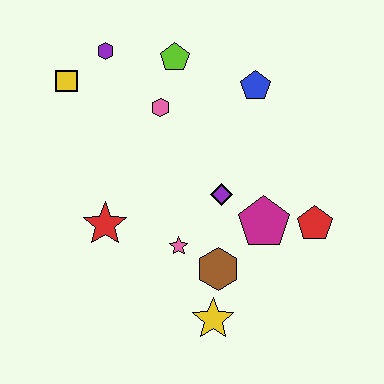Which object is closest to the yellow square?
The purple hexagon is closest to the yellow square.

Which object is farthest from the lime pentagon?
The yellow star is farthest from the lime pentagon.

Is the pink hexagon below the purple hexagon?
Yes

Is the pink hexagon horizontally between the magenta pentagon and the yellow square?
Yes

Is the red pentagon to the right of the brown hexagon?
Yes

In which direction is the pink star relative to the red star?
The pink star is to the right of the red star.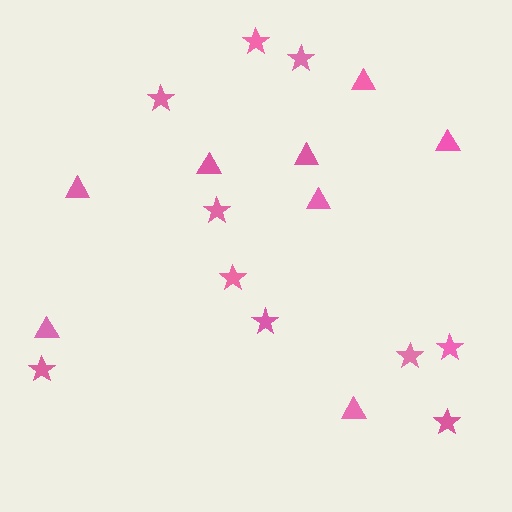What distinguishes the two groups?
There are 2 groups: one group of triangles (8) and one group of stars (10).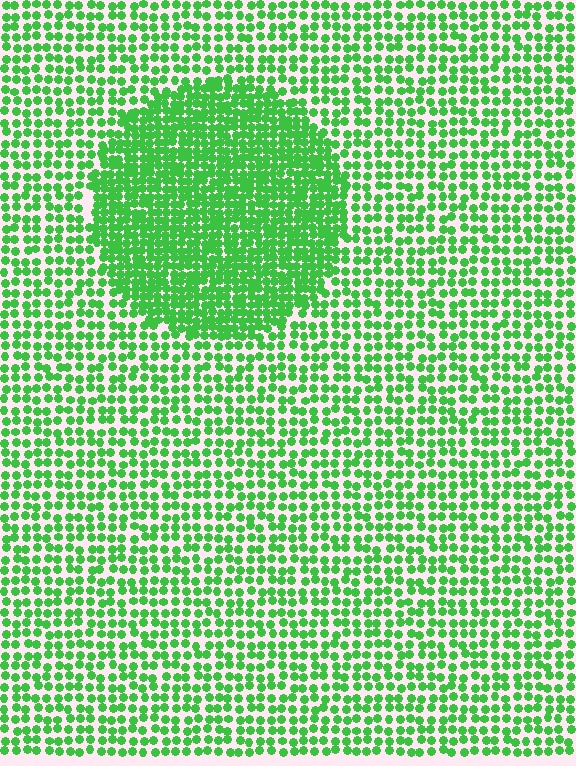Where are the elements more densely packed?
The elements are more densely packed inside the circle boundary.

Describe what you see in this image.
The image contains small green elements arranged at two different densities. A circle-shaped region is visible where the elements are more densely packed than the surrounding area.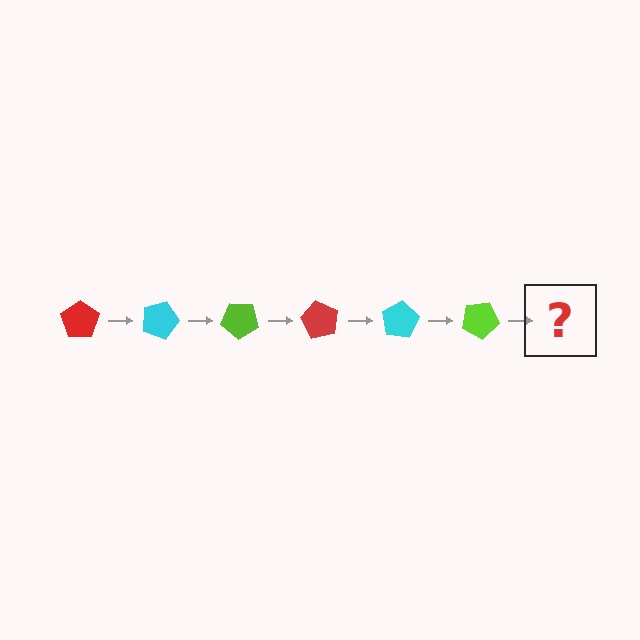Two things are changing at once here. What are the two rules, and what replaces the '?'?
The two rules are that it rotates 20 degrees each step and the color cycles through red, cyan, and lime. The '?' should be a red pentagon, rotated 120 degrees from the start.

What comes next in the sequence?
The next element should be a red pentagon, rotated 120 degrees from the start.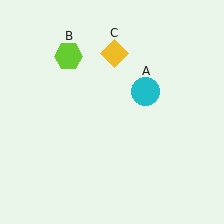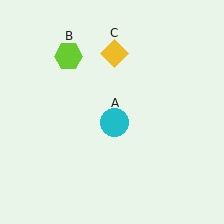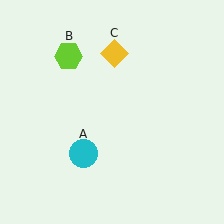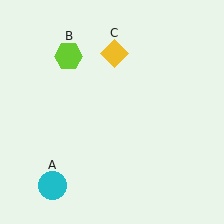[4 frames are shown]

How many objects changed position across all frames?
1 object changed position: cyan circle (object A).